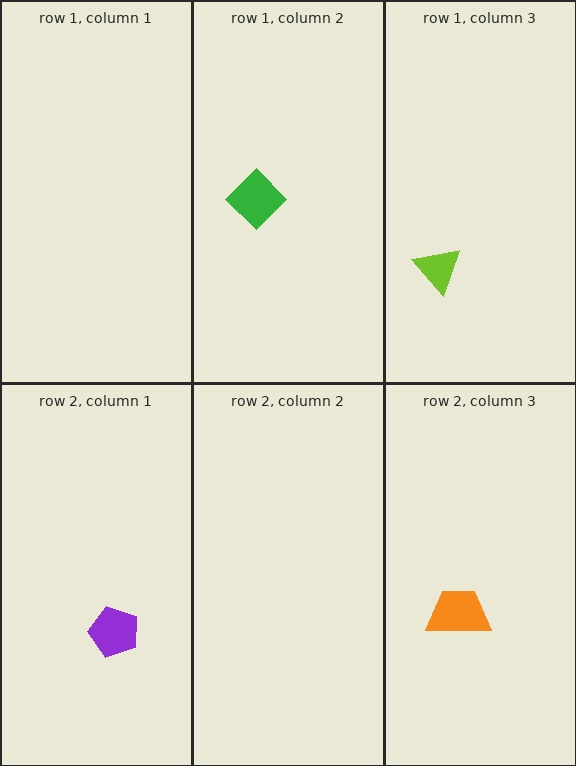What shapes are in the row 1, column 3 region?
The lime triangle.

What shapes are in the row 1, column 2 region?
The green diamond.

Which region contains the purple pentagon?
The row 2, column 1 region.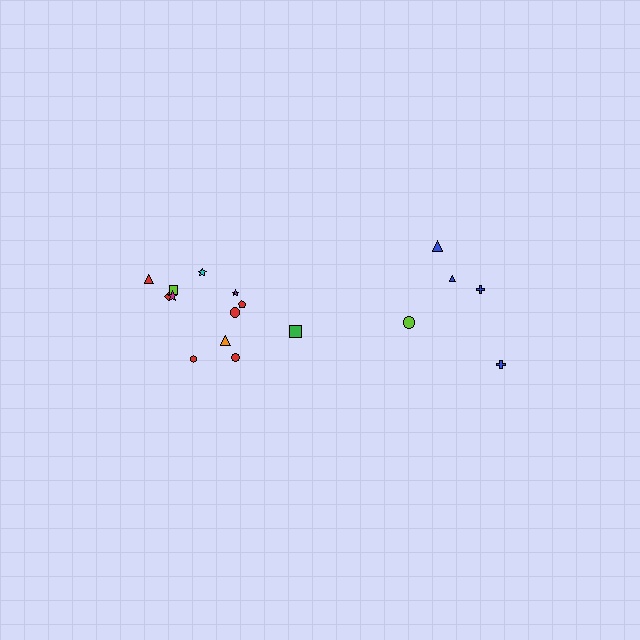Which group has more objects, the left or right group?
The left group.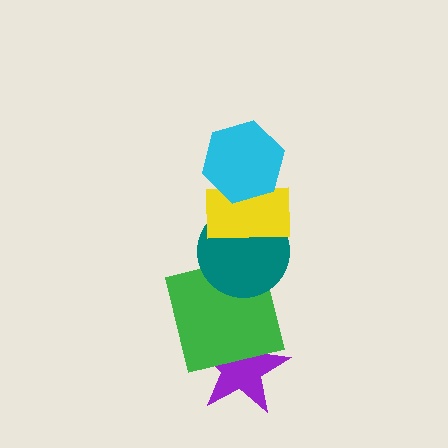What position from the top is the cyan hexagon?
The cyan hexagon is 1st from the top.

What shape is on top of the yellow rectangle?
The cyan hexagon is on top of the yellow rectangle.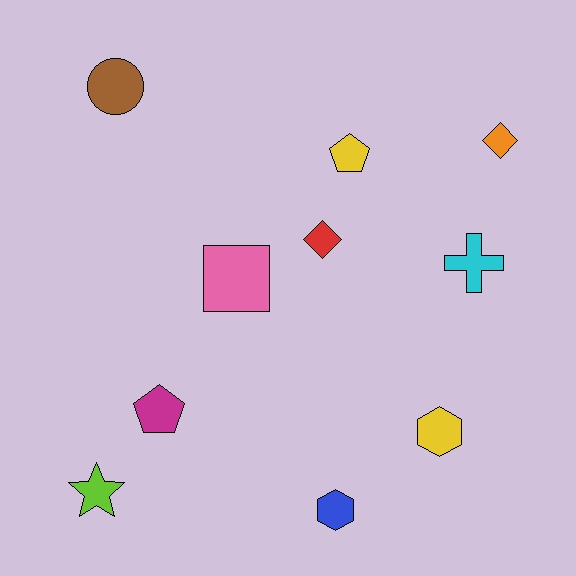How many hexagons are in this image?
There are 2 hexagons.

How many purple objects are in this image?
There are no purple objects.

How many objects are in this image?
There are 10 objects.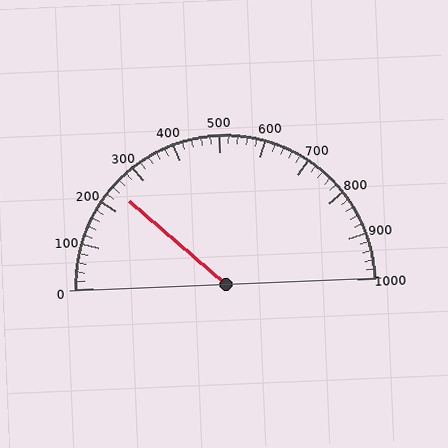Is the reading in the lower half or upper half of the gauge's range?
The reading is in the lower half of the range (0 to 1000).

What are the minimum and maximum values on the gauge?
The gauge ranges from 0 to 1000.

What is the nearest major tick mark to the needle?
The nearest major tick mark is 200.